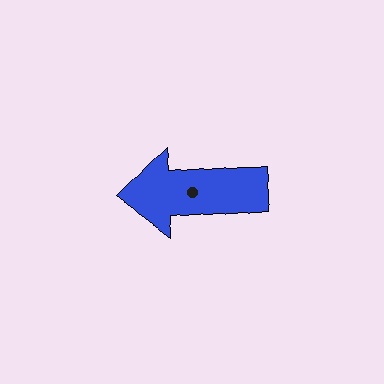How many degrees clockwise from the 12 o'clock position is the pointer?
Approximately 265 degrees.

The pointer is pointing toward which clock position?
Roughly 9 o'clock.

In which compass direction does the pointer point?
West.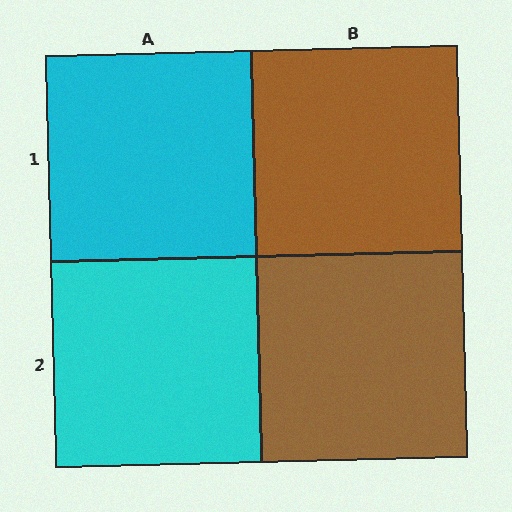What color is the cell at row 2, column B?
Brown.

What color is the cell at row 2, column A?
Cyan.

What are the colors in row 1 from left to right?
Cyan, brown.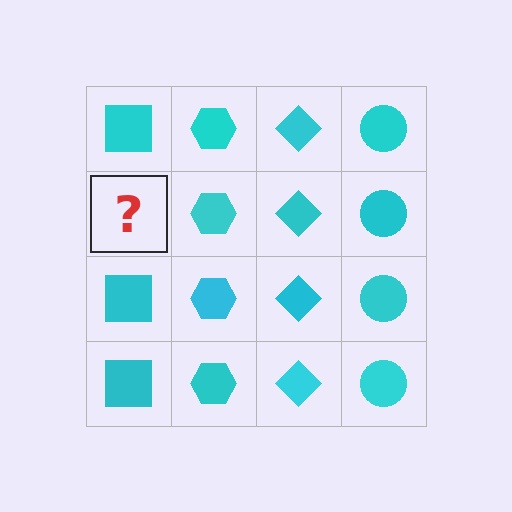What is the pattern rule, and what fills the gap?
The rule is that each column has a consistent shape. The gap should be filled with a cyan square.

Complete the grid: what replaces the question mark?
The question mark should be replaced with a cyan square.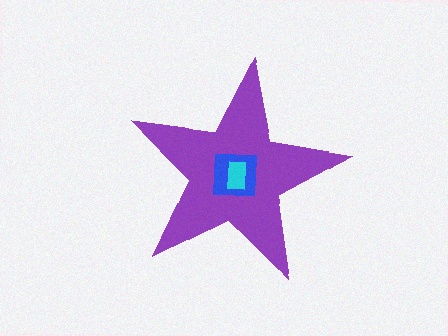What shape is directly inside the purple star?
The blue square.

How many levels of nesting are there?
3.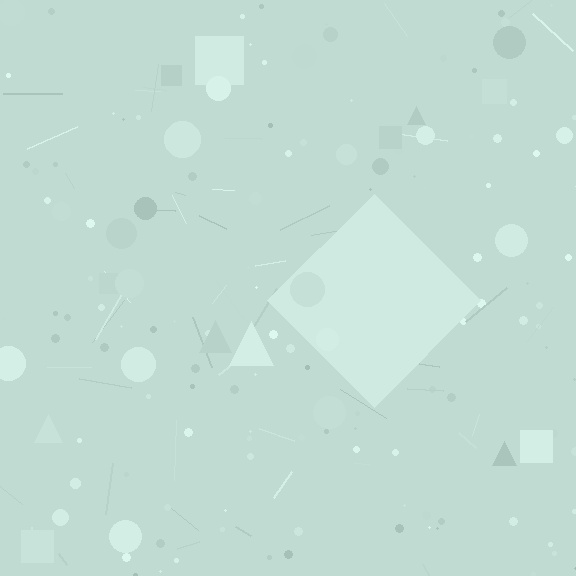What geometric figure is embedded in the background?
A diamond is embedded in the background.